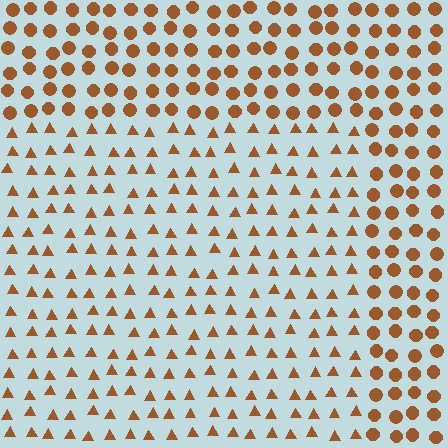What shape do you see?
I see a rectangle.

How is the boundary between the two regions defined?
The boundary is defined by a change in element shape: triangles inside vs. circles outside. All elements share the same color and spacing.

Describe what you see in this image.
The image is filled with small brown elements arranged in a uniform grid. A rectangle-shaped region contains triangles, while the surrounding area contains circles. The boundary is defined purely by the change in element shape.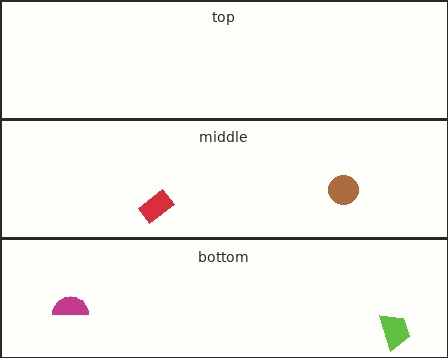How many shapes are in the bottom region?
2.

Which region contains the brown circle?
The middle region.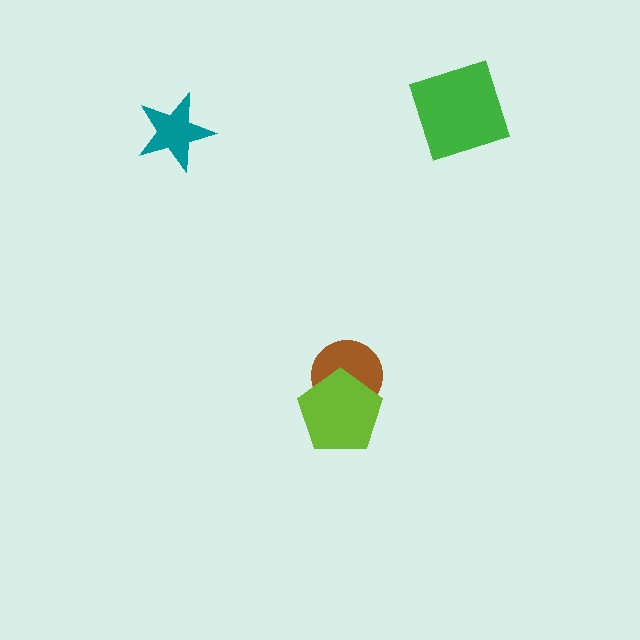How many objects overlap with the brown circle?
1 object overlaps with the brown circle.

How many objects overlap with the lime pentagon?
1 object overlaps with the lime pentagon.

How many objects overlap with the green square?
0 objects overlap with the green square.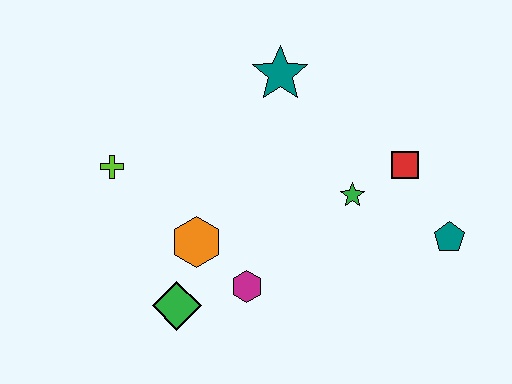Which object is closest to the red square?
The green star is closest to the red square.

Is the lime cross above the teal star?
No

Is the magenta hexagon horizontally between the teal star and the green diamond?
Yes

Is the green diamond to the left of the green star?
Yes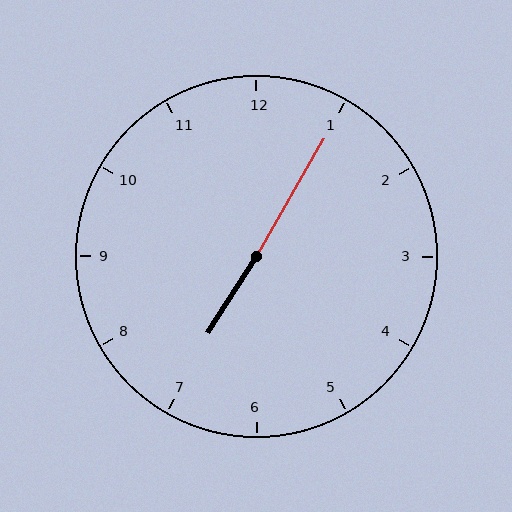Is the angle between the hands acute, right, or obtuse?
It is obtuse.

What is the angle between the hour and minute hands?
Approximately 178 degrees.